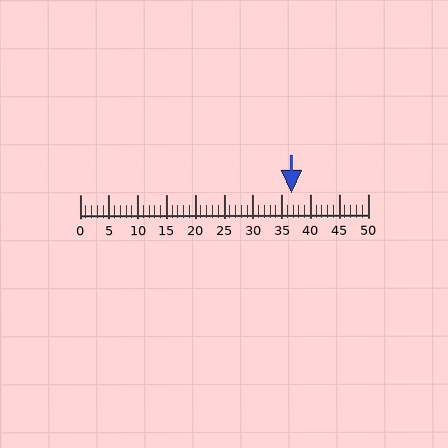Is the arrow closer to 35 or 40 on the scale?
The arrow is closer to 35.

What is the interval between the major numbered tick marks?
The major tick marks are spaced 5 units apart.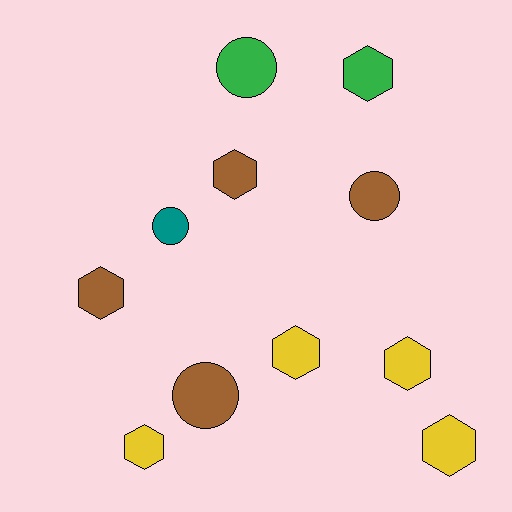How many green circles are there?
There is 1 green circle.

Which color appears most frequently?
Brown, with 4 objects.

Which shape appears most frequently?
Hexagon, with 7 objects.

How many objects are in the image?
There are 11 objects.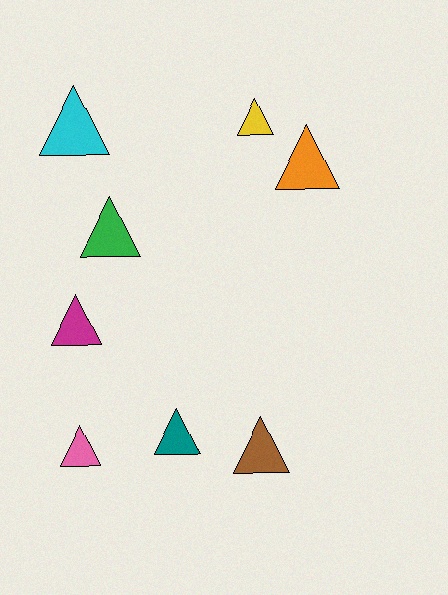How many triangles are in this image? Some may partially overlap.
There are 8 triangles.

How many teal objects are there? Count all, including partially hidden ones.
There is 1 teal object.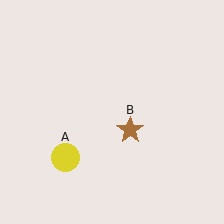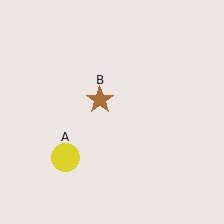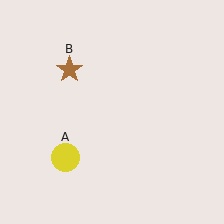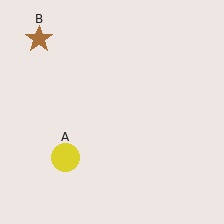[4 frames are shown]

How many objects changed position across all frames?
1 object changed position: brown star (object B).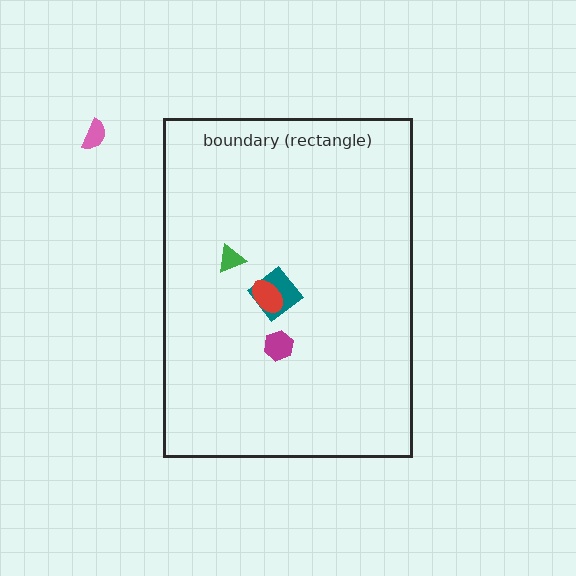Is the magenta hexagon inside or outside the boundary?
Inside.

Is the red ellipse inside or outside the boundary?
Inside.